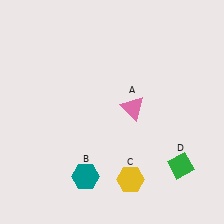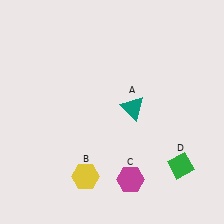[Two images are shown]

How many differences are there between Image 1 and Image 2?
There are 3 differences between the two images.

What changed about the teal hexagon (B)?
In Image 1, B is teal. In Image 2, it changed to yellow.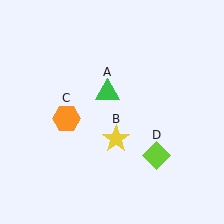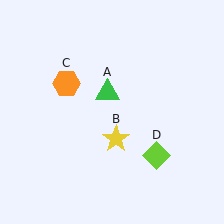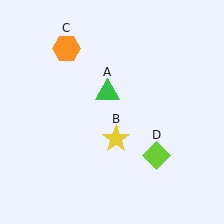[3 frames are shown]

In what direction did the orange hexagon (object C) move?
The orange hexagon (object C) moved up.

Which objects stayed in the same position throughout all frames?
Green triangle (object A) and yellow star (object B) and lime diamond (object D) remained stationary.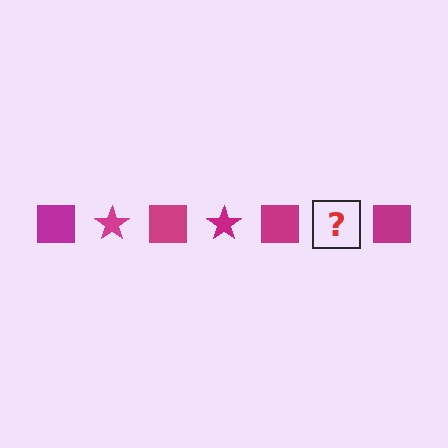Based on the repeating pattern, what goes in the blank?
The blank should be a magenta star.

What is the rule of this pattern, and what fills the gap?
The rule is that the pattern cycles through square, star shapes in magenta. The gap should be filled with a magenta star.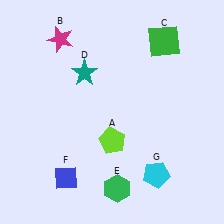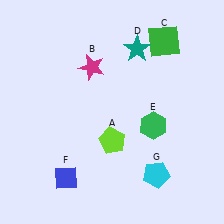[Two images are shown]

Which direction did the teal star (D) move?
The teal star (D) moved right.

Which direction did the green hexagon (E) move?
The green hexagon (E) moved up.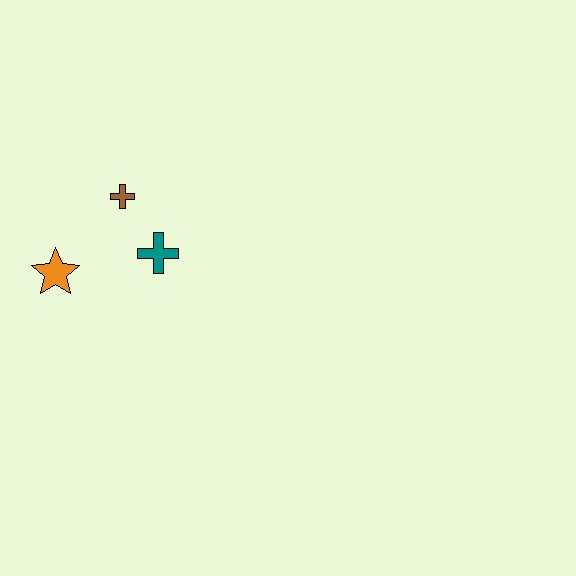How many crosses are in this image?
There are 2 crosses.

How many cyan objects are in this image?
There are no cyan objects.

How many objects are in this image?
There are 3 objects.